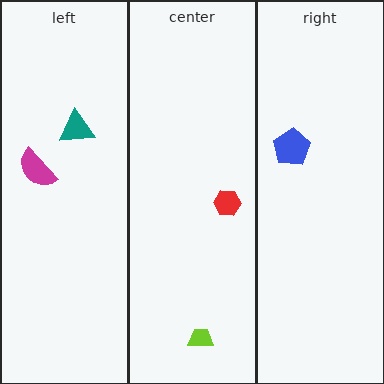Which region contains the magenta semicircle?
The left region.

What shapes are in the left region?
The teal triangle, the magenta semicircle.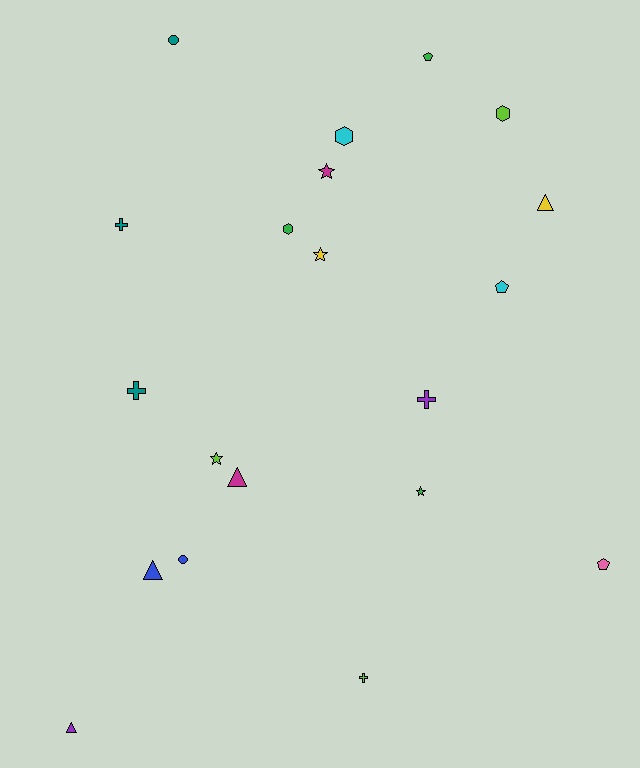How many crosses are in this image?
There are 4 crosses.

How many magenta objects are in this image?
There are 2 magenta objects.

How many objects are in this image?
There are 20 objects.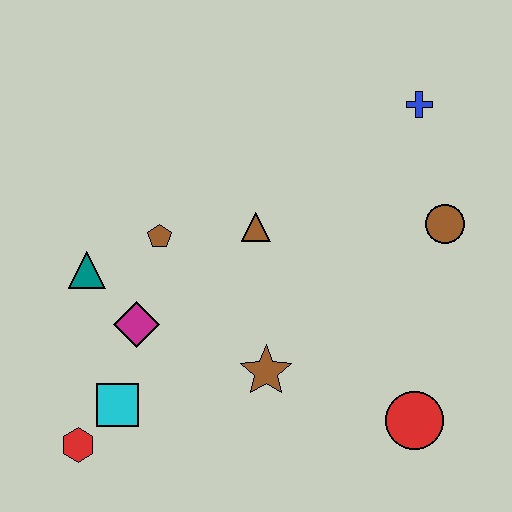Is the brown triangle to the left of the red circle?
Yes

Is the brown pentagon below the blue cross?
Yes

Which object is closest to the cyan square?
The red hexagon is closest to the cyan square.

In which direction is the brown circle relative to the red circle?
The brown circle is above the red circle.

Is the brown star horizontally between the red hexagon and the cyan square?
No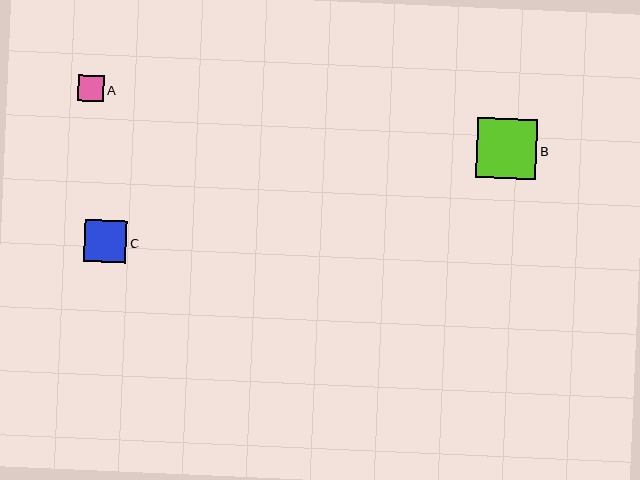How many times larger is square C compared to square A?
Square C is approximately 1.6 times the size of square A.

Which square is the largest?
Square B is the largest with a size of approximately 60 pixels.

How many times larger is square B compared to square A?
Square B is approximately 2.3 times the size of square A.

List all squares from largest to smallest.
From largest to smallest: B, C, A.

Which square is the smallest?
Square A is the smallest with a size of approximately 26 pixels.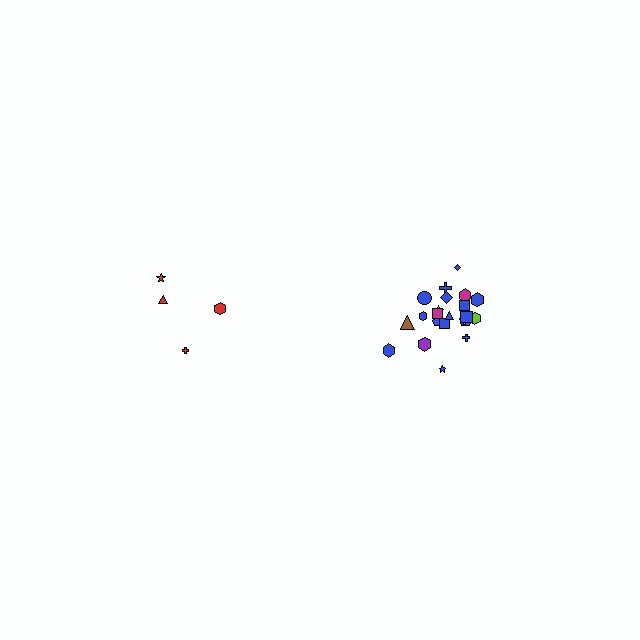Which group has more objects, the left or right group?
The right group.